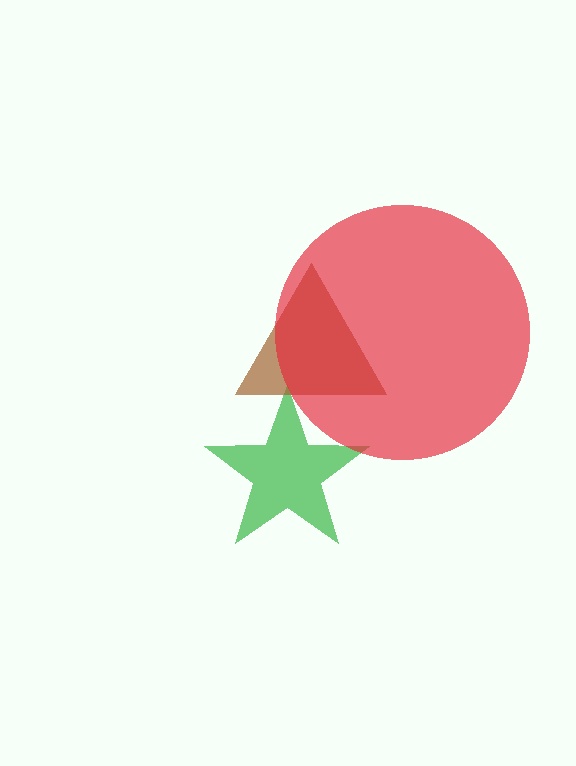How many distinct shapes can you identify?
There are 3 distinct shapes: a green star, a brown triangle, a red circle.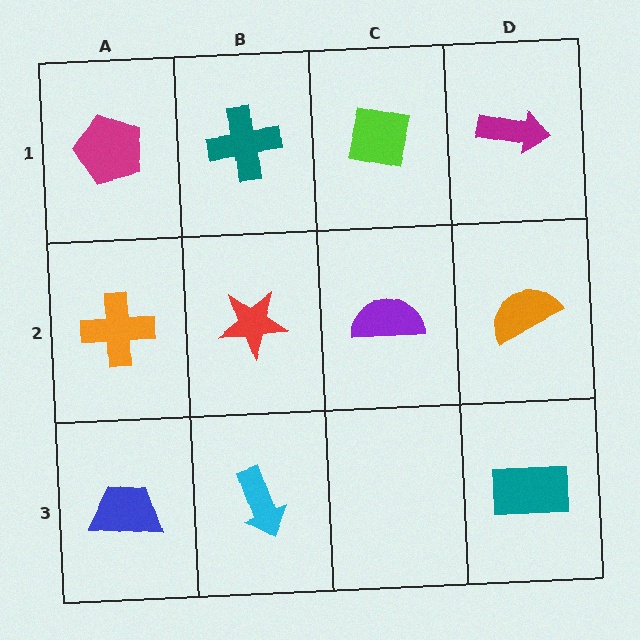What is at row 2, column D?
An orange semicircle.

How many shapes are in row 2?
4 shapes.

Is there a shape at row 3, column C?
No, that cell is empty.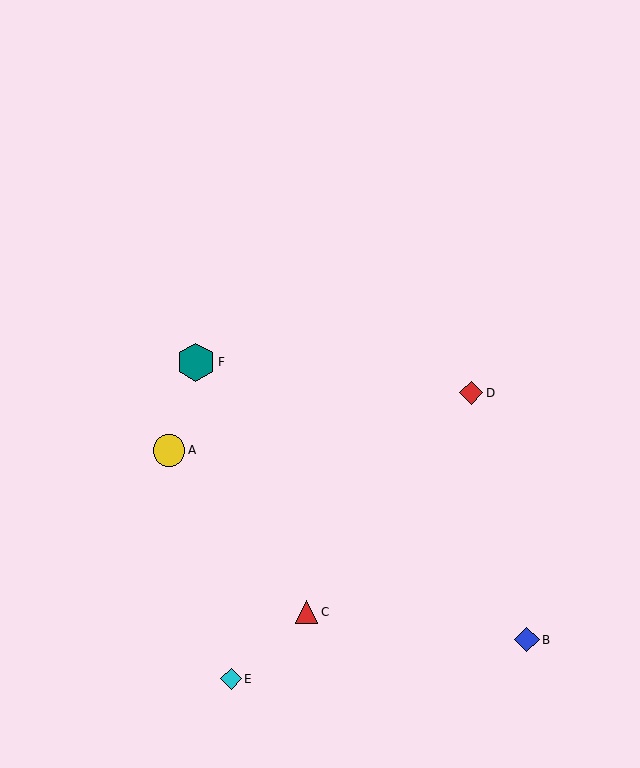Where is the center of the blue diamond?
The center of the blue diamond is at (527, 640).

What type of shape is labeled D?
Shape D is a red diamond.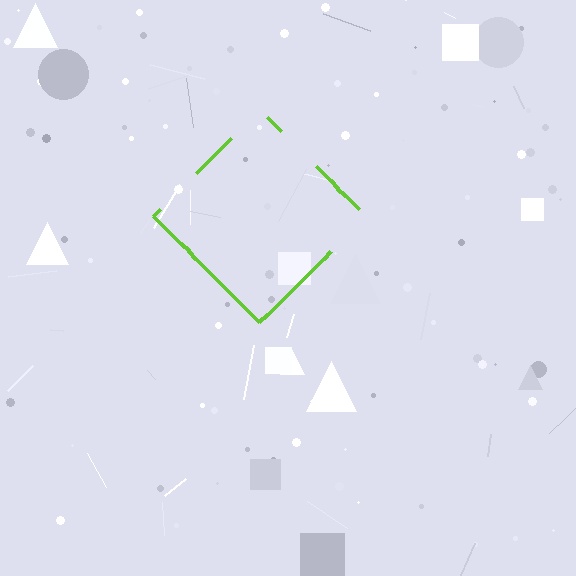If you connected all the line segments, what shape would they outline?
They would outline a diamond.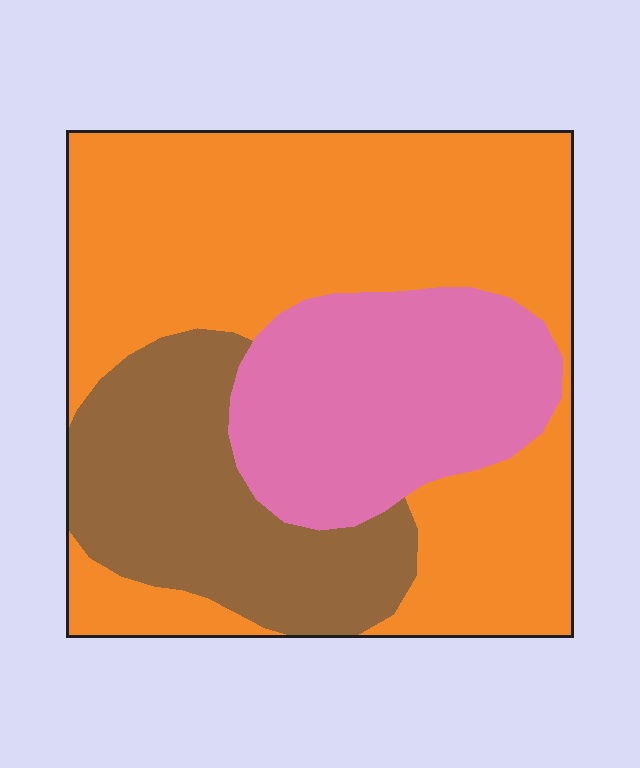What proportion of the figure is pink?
Pink takes up about one quarter (1/4) of the figure.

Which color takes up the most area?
Orange, at roughly 55%.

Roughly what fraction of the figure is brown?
Brown covers 23% of the figure.